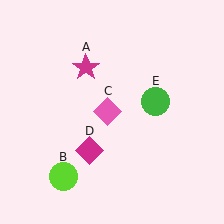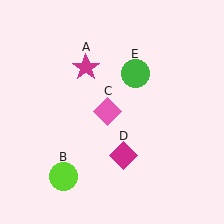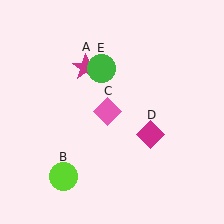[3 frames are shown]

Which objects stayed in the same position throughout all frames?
Magenta star (object A) and lime circle (object B) and pink diamond (object C) remained stationary.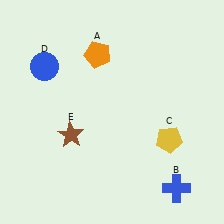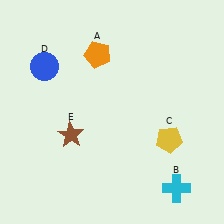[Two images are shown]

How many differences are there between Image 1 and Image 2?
There is 1 difference between the two images.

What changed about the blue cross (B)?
In Image 1, B is blue. In Image 2, it changed to cyan.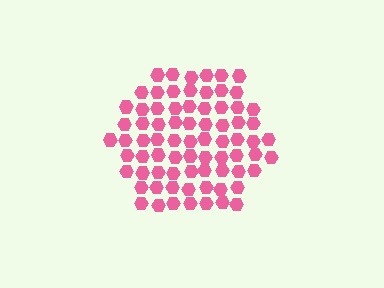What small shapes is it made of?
It is made of small hexagons.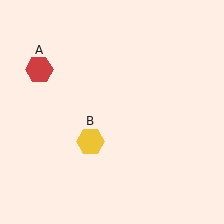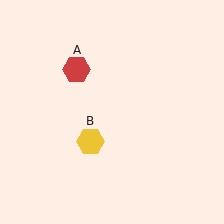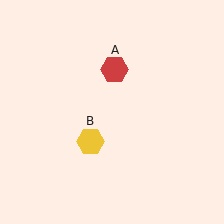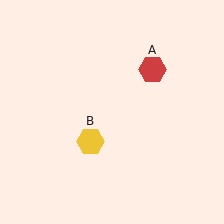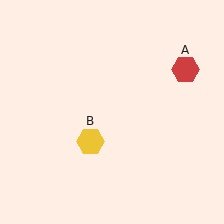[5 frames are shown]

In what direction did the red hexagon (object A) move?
The red hexagon (object A) moved right.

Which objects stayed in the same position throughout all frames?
Yellow hexagon (object B) remained stationary.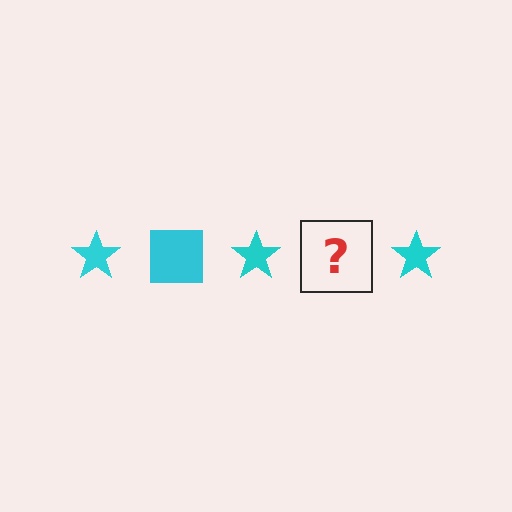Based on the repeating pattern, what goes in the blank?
The blank should be a cyan square.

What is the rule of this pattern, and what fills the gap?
The rule is that the pattern cycles through star, square shapes in cyan. The gap should be filled with a cyan square.